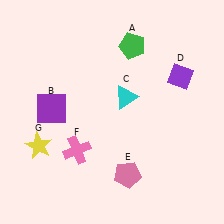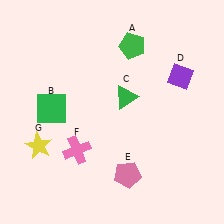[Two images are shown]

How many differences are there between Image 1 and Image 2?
There are 2 differences between the two images.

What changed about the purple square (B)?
In Image 1, B is purple. In Image 2, it changed to green.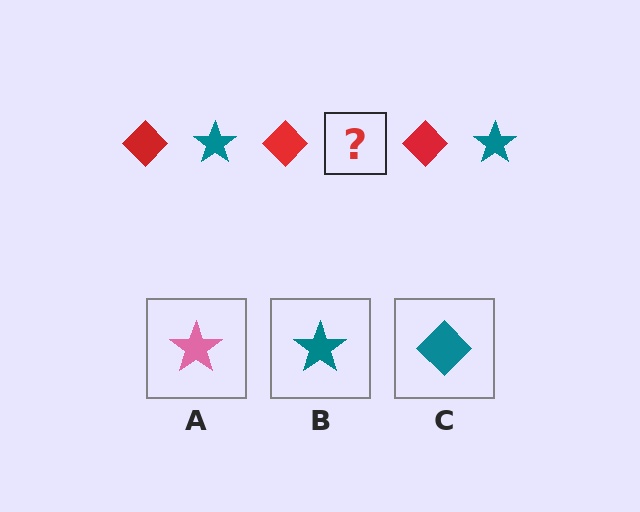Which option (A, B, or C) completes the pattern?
B.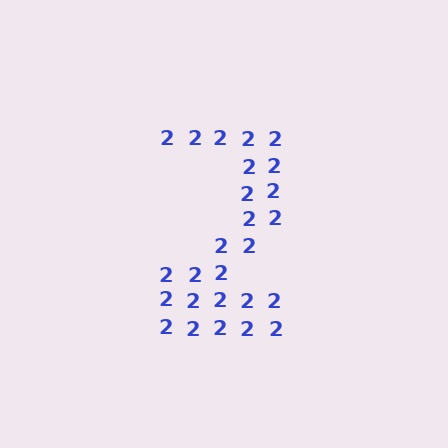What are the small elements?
The small elements are digit 2's.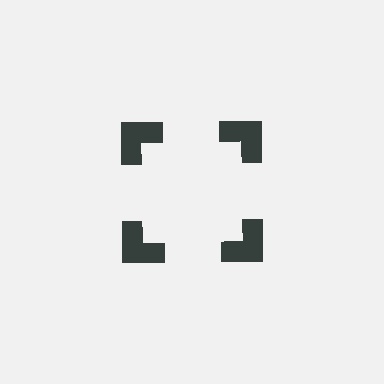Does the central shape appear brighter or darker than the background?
It typically appears slightly brighter than the background, even though no actual brightness change is drawn.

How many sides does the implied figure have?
4 sides.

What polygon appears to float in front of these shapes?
An illusory square — its edges are inferred from the aligned wedge cuts in the notched squares, not physically drawn.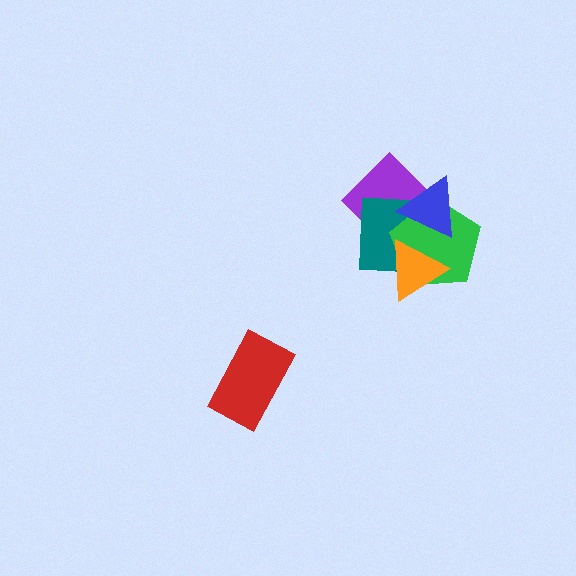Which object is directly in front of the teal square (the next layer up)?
The green pentagon is directly in front of the teal square.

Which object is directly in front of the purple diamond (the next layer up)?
The teal square is directly in front of the purple diamond.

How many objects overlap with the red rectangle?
0 objects overlap with the red rectangle.